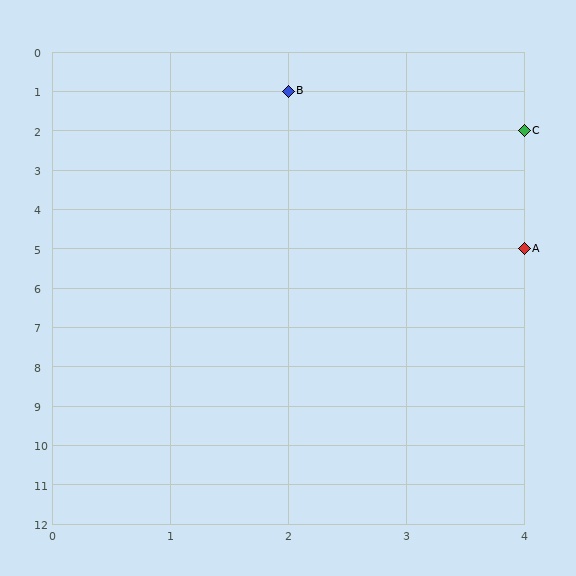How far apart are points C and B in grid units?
Points C and B are 2 columns and 1 row apart (about 2.2 grid units diagonally).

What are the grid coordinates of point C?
Point C is at grid coordinates (4, 2).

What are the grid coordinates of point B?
Point B is at grid coordinates (2, 1).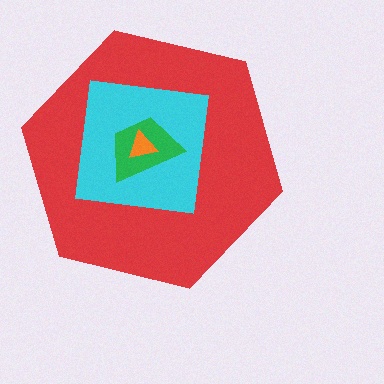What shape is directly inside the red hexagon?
The cyan square.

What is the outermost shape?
The red hexagon.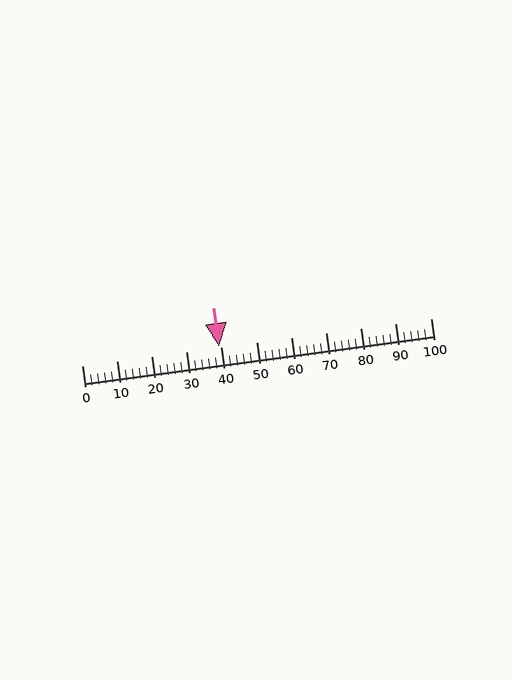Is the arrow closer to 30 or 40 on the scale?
The arrow is closer to 40.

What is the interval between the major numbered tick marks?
The major tick marks are spaced 10 units apart.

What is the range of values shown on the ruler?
The ruler shows values from 0 to 100.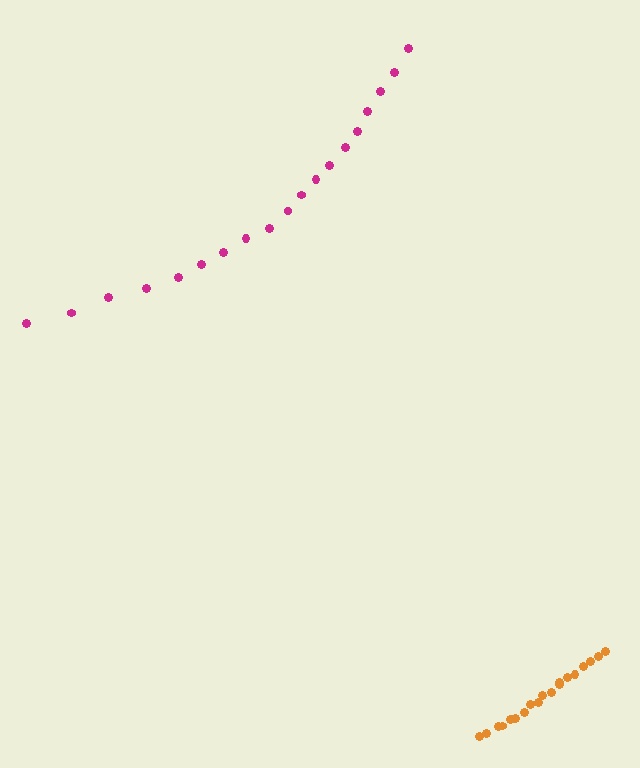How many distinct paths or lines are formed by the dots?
There are 2 distinct paths.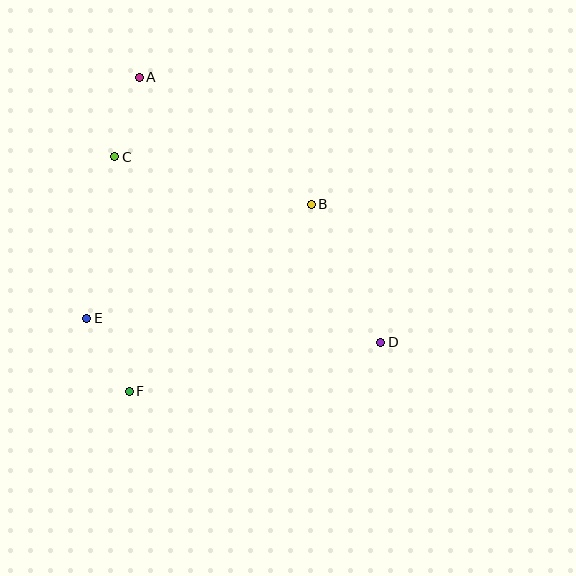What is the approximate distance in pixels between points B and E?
The distance between B and E is approximately 252 pixels.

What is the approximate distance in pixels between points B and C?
The distance between B and C is approximately 202 pixels.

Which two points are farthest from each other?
Points A and D are farthest from each other.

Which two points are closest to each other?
Points A and C are closest to each other.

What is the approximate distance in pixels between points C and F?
The distance between C and F is approximately 235 pixels.